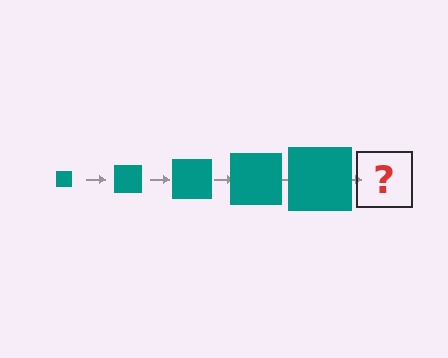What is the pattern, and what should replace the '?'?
The pattern is that the square gets progressively larger each step. The '?' should be a teal square, larger than the previous one.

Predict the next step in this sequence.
The next step is a teal square, larger than the previous one.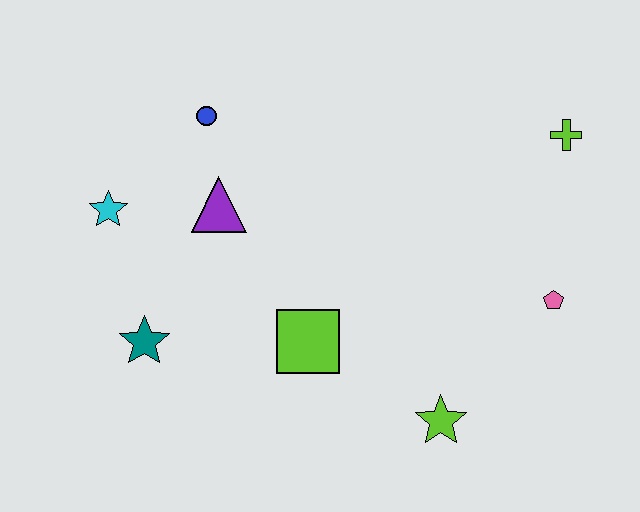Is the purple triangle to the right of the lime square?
No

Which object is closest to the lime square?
The lime star is closest to the lime square.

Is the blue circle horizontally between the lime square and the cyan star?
Yes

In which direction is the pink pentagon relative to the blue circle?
The pink pentagon is to the right of the blue circle.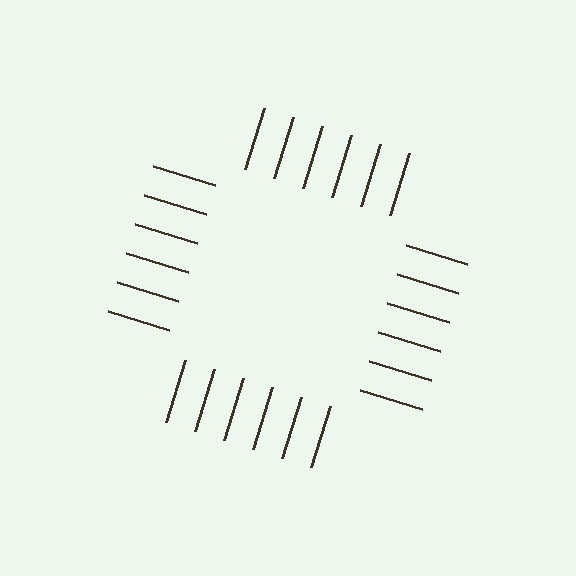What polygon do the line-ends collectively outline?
An illusory square — the line segments terminate on its edges but no continuous stroke is drawn.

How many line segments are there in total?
24 — 6 along each of the 4 edges.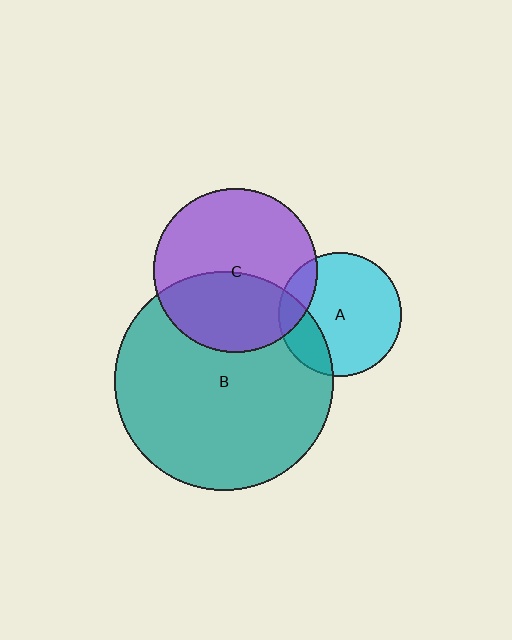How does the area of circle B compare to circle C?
Approximately 1.8 times.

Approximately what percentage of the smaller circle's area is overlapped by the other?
Approximately 20%.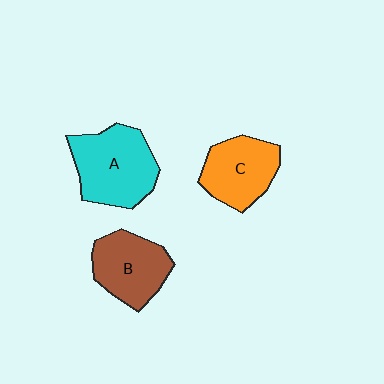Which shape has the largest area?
Shape A (cyan).